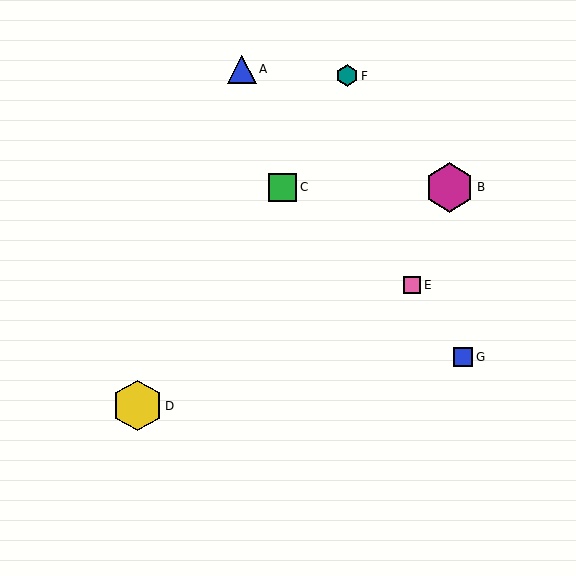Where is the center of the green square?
The center of the green square is at (283, 187).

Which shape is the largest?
The yellow hexagon (labeled D) is the largest.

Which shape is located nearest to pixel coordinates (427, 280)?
The pink square (labeled E) at (412, 285) is nearest to that location.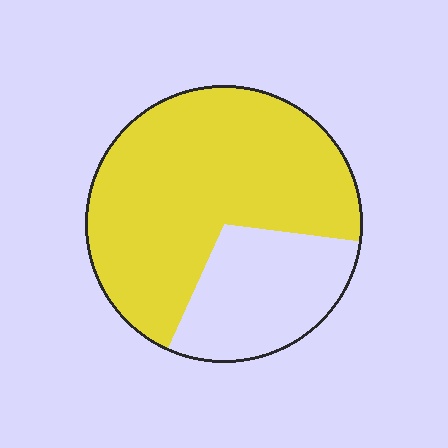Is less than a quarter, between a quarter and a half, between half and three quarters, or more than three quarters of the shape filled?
Between half and three quarters.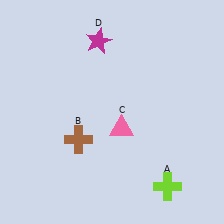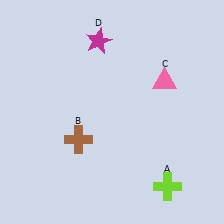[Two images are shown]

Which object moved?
The pink triangle (C) moved up.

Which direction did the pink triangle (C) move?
The pink triangle (C) moved up.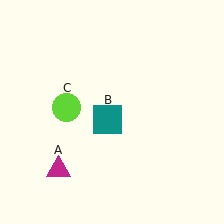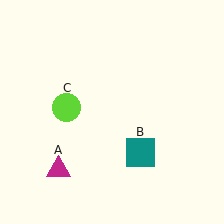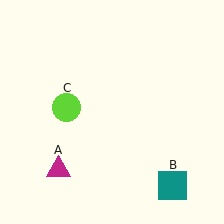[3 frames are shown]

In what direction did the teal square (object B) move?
The teal square (object B) moved down and to the right.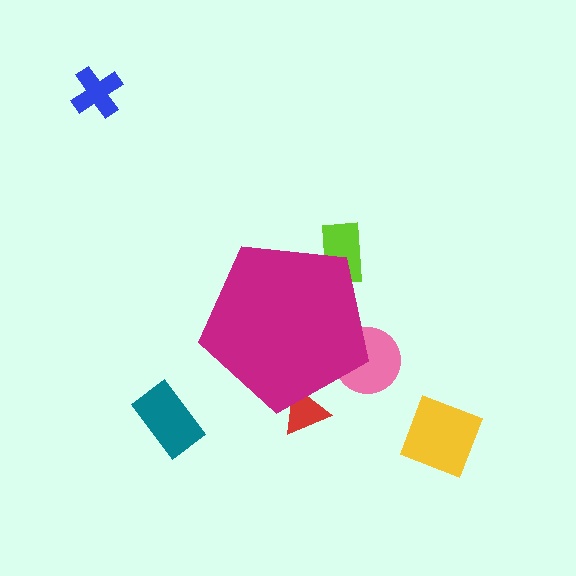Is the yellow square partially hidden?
No, the yellow square is fully visible.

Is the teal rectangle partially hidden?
No, the teal rectangle is fully visible.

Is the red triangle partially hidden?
Yes, the red triangle is partially hidden behind the magenta pentagon.